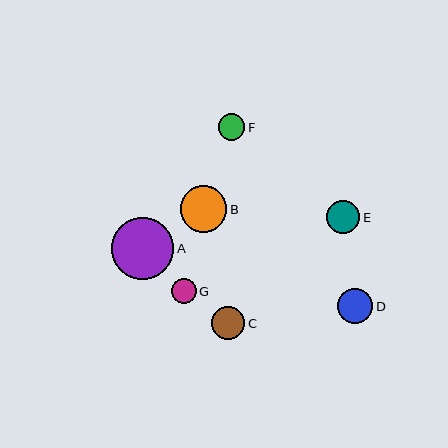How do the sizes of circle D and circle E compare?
Circle D and circle E are approximately the same size.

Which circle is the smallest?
Circle G is the smallest with a size of approximately 25 pixels.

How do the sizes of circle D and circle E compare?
Circle D and circle E are approximately the same size.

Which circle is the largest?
Circle A is the largest with a size of approximately 63 pixels.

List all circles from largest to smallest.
From largest to smallest: A, B, D, C, E, F, G.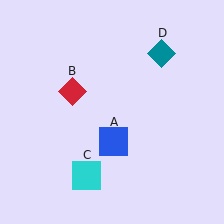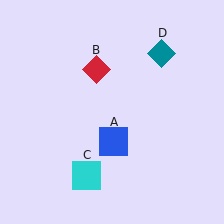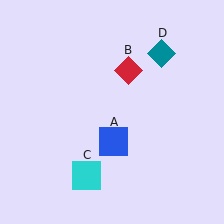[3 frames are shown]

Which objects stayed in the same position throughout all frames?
Blue square (object A) and cyan square (object C) and teal diamond (object D) remained stationary.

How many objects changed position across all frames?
1 object changed position: red diamond (object B).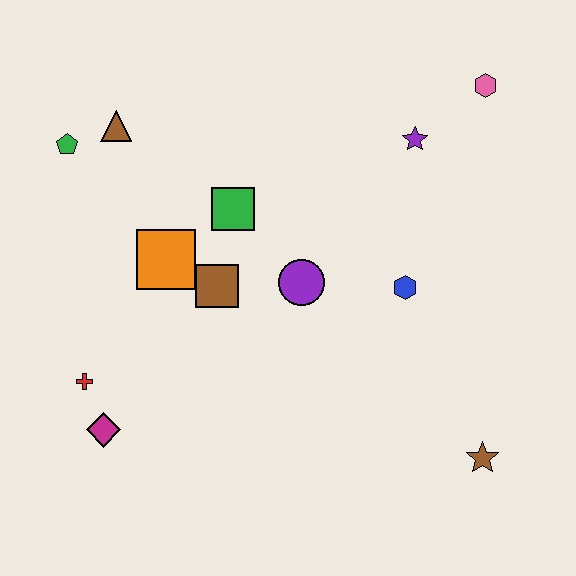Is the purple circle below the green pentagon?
Yes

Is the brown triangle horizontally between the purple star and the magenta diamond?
Yes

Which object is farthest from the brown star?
The green pentagon is farthest from the brown star.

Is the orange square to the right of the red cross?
Yes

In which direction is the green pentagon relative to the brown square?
The green pentagon is to the left of the brown square.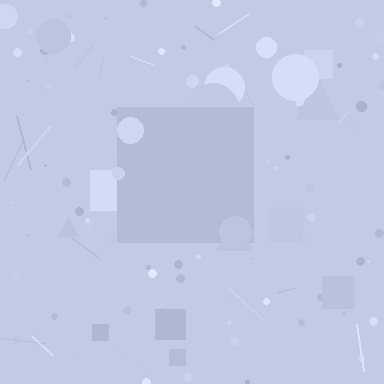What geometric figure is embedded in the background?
A square is embedded in the background.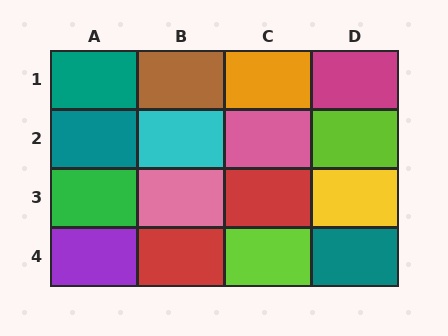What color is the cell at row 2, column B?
Cyan.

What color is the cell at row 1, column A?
Teal.